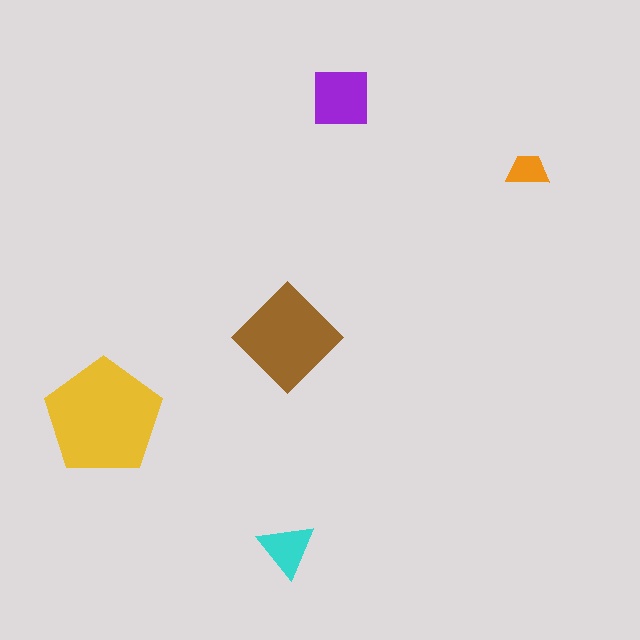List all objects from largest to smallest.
The yellow pentagon, the brown diamond, the purple square, the cyan triangle, the orange trapezoid.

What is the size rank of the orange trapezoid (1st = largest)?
5th.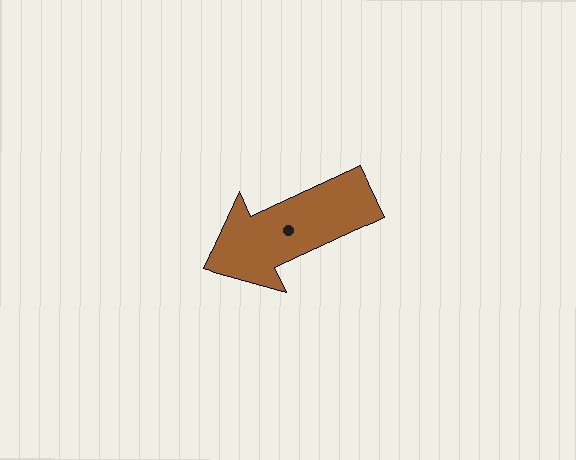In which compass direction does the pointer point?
Southwest.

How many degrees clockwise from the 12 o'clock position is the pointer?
Approximately 245 degrees.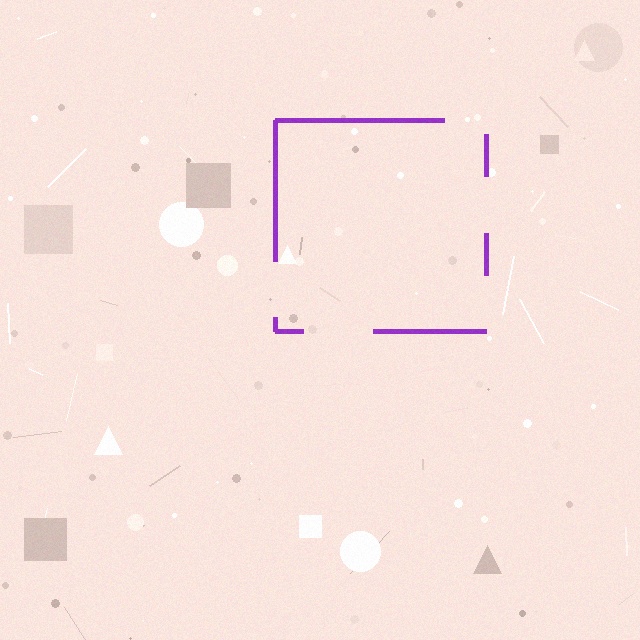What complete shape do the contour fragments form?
The contour fragments form a square.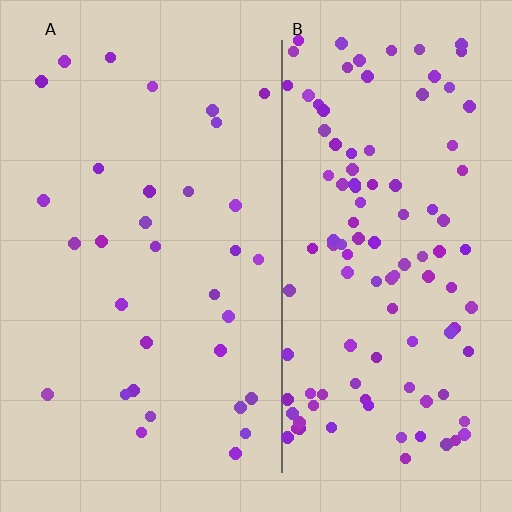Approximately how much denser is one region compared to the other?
Approximately 3.4× — region B over region A.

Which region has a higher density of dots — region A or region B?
B (the right).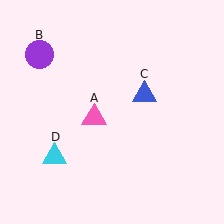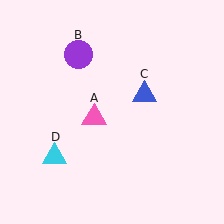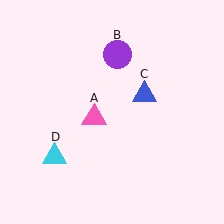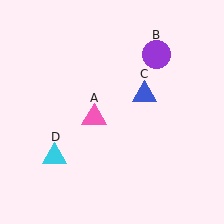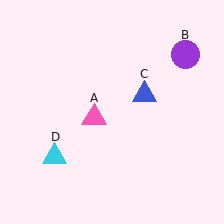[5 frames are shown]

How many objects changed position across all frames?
1 object changed position: purple circle (object B).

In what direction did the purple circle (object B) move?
The purple circle (object B) moved right.